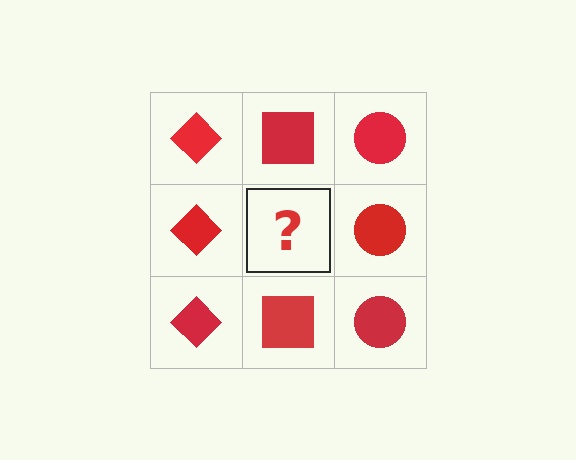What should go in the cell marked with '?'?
The missing cell should contain a red square.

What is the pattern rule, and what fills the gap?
The rule is that each column has a consistent shape. The gap should be filled with a red square.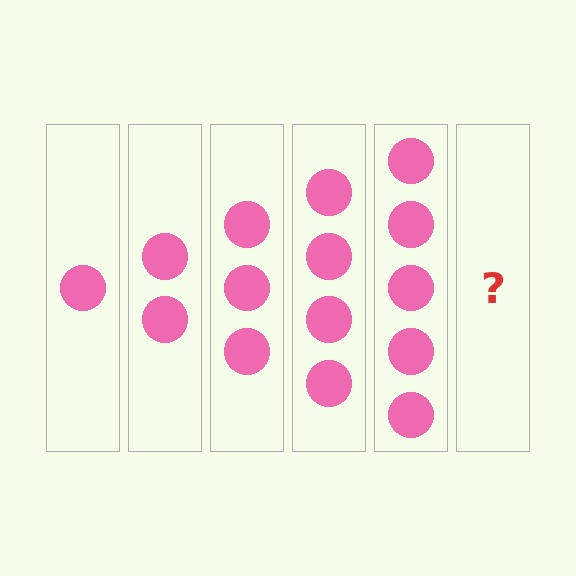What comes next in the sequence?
The next element should be 6 circles.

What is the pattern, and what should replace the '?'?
The pattern is that each step adds one more circle. The '?' should be 6 circles.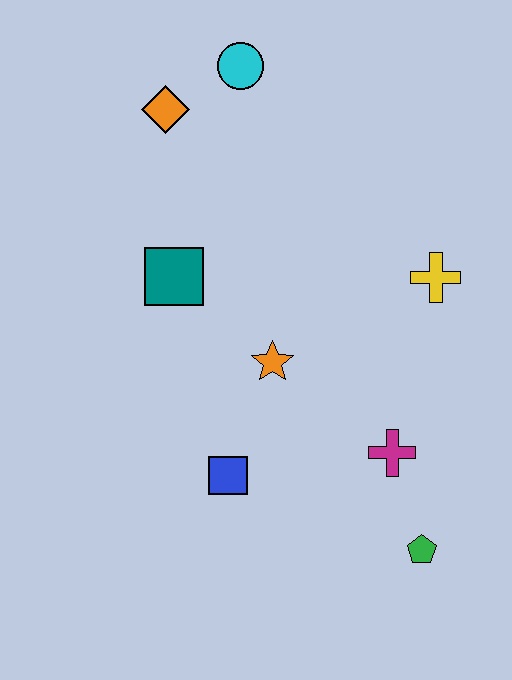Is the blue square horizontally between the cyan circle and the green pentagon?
No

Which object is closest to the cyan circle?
The orange diamond is closest to the cyan circle.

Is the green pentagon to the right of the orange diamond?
Yes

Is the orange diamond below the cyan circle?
Yes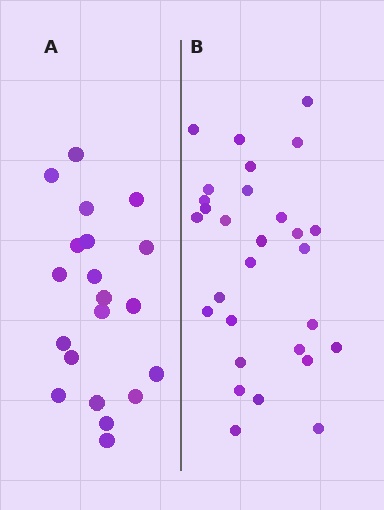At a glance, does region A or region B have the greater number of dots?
Region B (the right region) has more dots.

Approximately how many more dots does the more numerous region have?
Region B has roughly 8 or so more dots than region A.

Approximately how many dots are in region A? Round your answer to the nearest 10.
About 20 dots.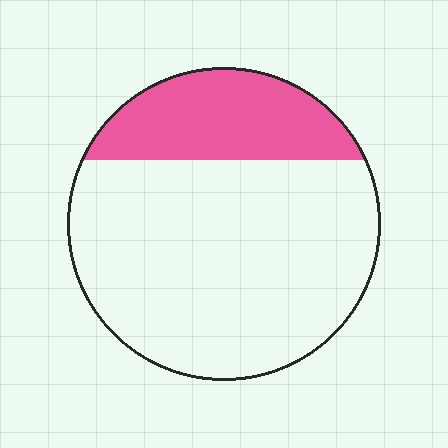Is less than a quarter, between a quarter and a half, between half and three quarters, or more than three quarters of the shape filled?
Less than a quarter.